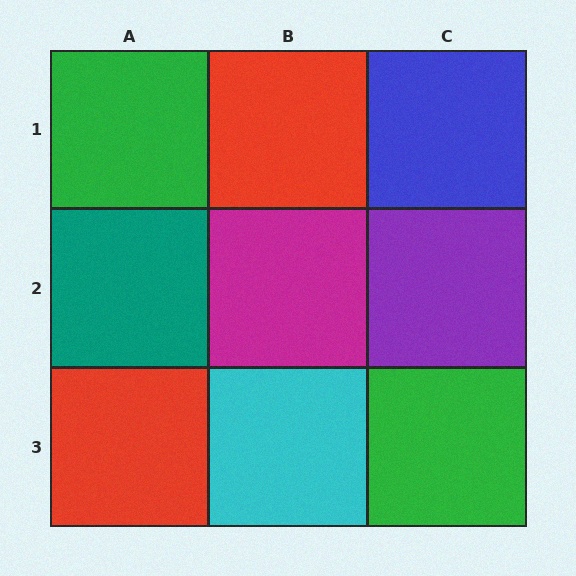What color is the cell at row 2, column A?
Teal.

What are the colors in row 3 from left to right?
Red, cyan, green.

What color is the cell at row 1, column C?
Blue.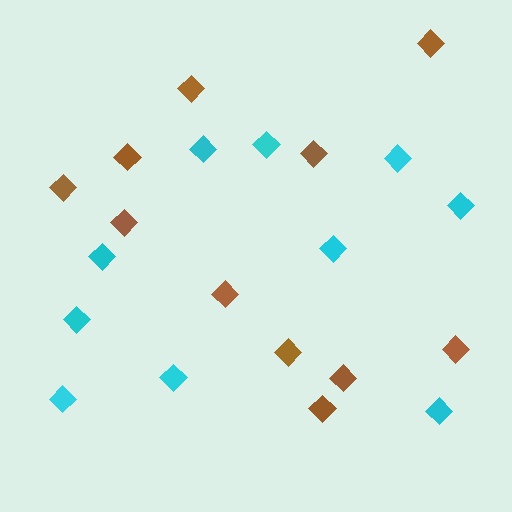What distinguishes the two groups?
There are 2 groups: one group of brown diamonds (11) and one group of cyan diamonds (10).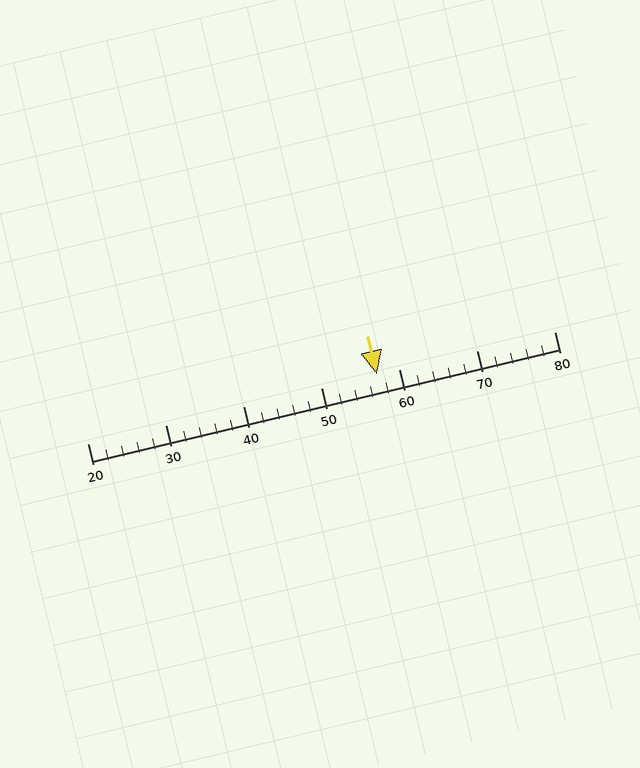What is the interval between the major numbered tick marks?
The major tick marks are spaced 10 units apart.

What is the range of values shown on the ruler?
The ruler shows values from 20 to 80.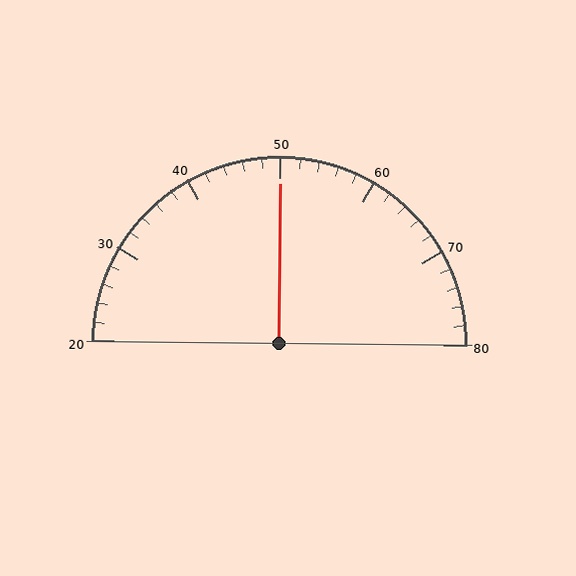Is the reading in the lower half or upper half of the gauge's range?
The reading is in the upper half of the range (20 to 80).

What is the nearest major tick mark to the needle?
The nearest major tick mark is 50.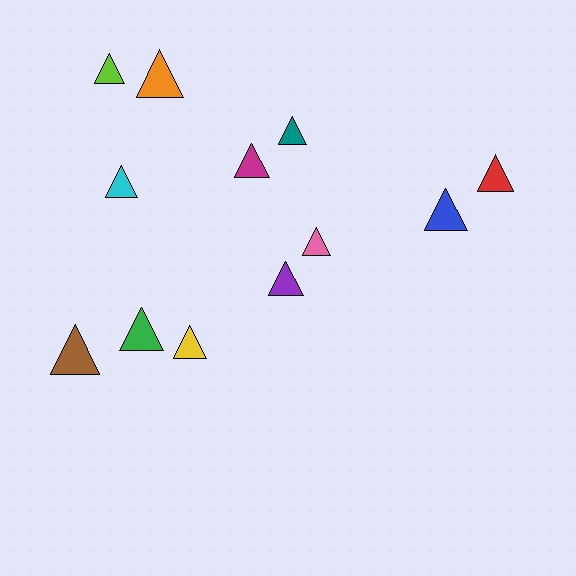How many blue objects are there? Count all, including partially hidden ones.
There is 1 blue object.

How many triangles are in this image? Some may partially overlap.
There are 12 triangles.